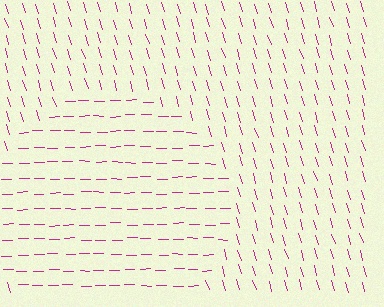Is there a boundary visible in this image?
Yes, there is a texture boundary formed by a change in line orientation.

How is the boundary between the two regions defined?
The boundary is defined purely by a change in line orientation (approximately 74 degrees difference). All lines are the same color and thickness.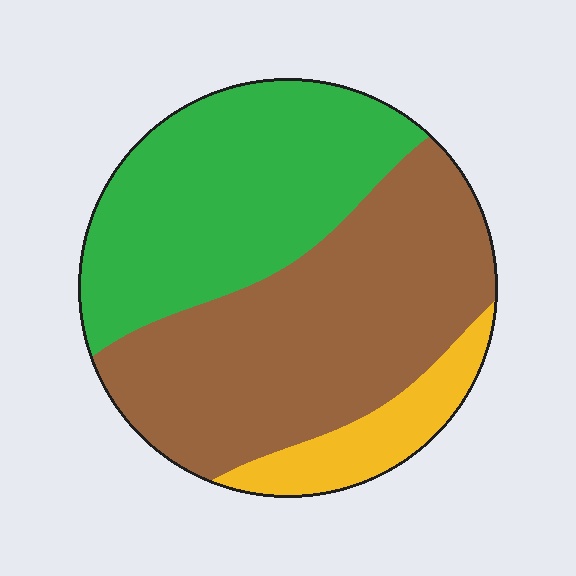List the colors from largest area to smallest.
From largest to smallest: brown, green, yellow.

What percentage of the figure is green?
Green takes up about two fifths (2/5) of the figure.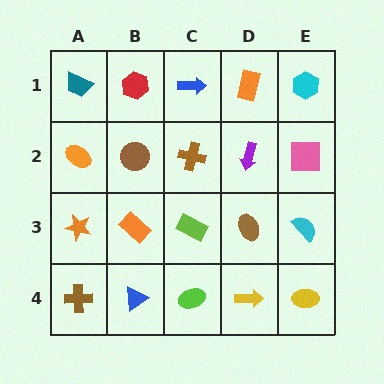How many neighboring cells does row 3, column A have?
3.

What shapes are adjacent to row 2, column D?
An orange rectangle (row 1, column D), a brown ellipse (row 3, column D), a brown cross (row 2, column C), a pink square (row 2, column E).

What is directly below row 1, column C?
A brown cross.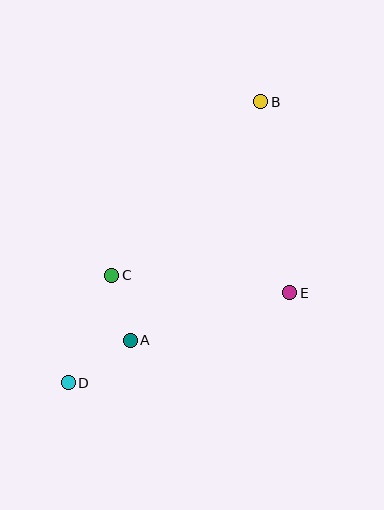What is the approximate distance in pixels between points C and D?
The distance between C and D is approximately 116 pixels.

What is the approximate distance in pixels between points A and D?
The distance between A and D is approximately 75 pixels.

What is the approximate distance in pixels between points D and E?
The distance between D and E is approximately 239 pixels.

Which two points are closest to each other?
Points A and C are closest to each other.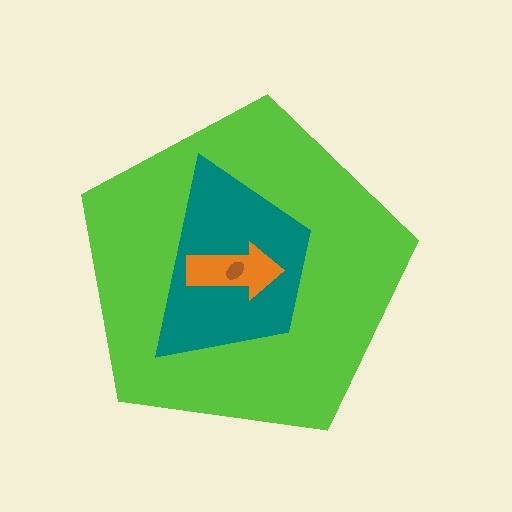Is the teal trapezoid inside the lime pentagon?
Yes.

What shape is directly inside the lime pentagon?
The teal trapezoid.